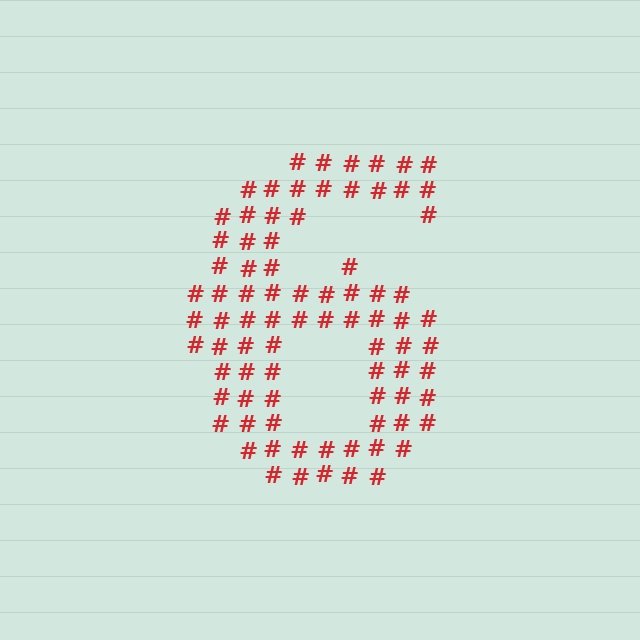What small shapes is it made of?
It is made of small hash symbols.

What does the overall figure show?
The overall figure shows the digit 6.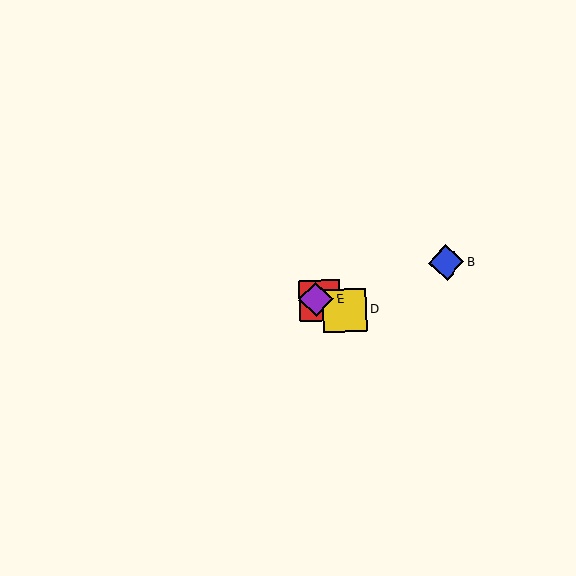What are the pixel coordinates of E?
Object E is at (316, 299).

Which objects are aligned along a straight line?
Objects A, C, D, E are aligned along a straight line.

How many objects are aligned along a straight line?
4 objects (A, C, D, E) are aligned along a straight line.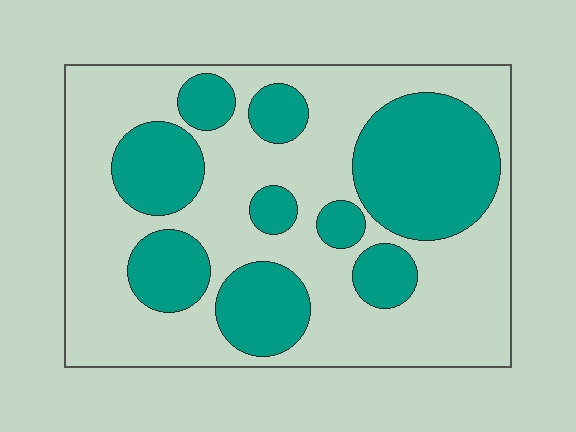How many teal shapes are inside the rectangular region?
9.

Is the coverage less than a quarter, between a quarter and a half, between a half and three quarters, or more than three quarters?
Between a quarter and a half.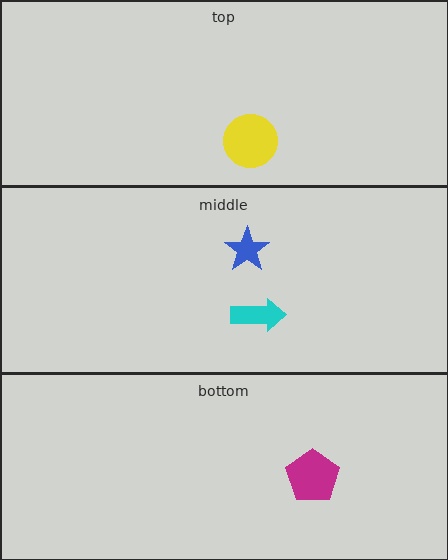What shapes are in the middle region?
The blue star, the cyan arrow.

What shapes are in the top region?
The yellow circle.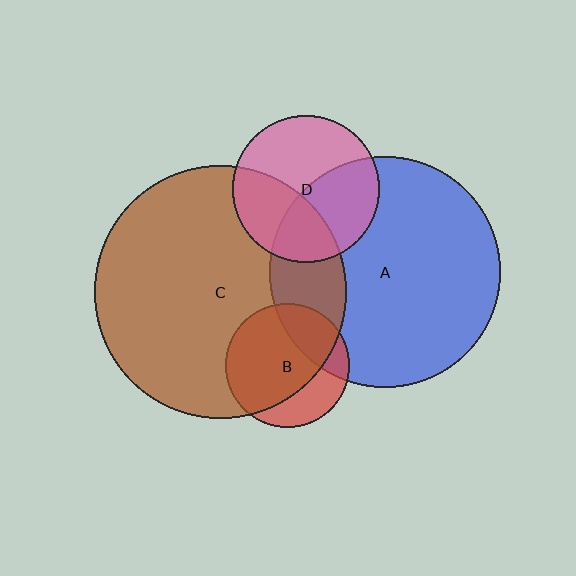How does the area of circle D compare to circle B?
Approximately 1.4 times.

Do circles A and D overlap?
Yes.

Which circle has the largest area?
Circle C (brown).